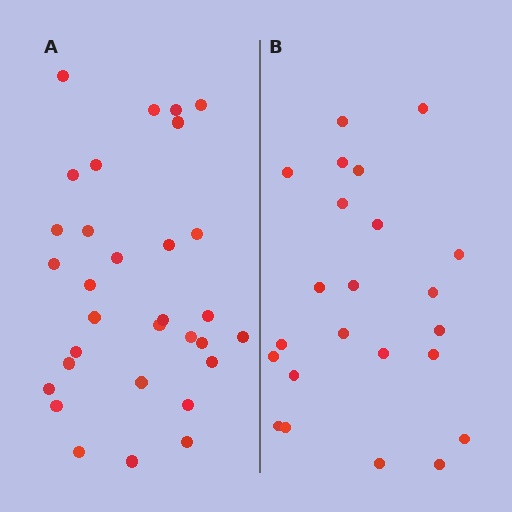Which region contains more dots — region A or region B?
Region A (the left region) has more dots.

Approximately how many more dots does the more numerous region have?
Region A has roughly 8 or so more dots than region B.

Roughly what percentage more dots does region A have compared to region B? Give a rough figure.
About 35% more.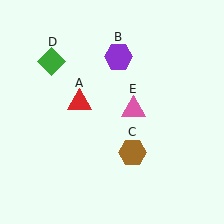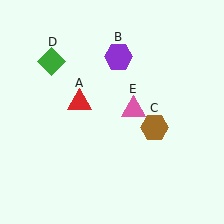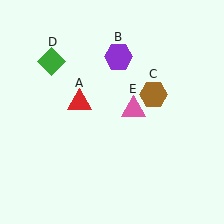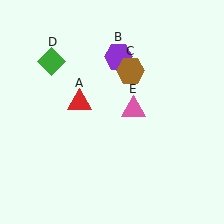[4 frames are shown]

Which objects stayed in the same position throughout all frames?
Red triangle (object A) and purple hexagon (object B) and green diamond (object D) and pink triangle (object E) remained stationary.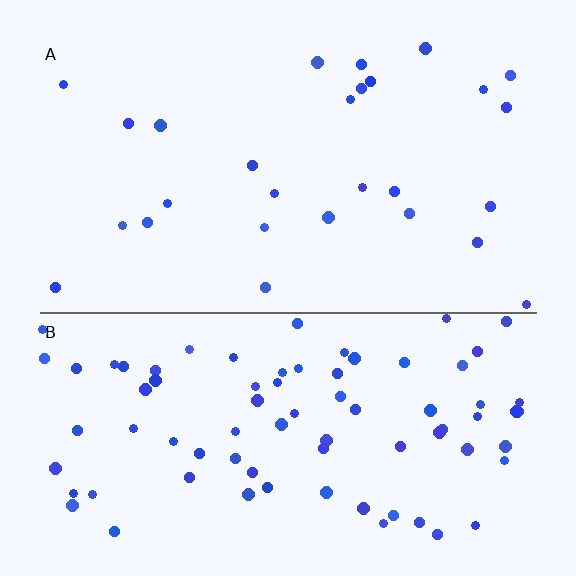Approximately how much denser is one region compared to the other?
Approximately 2.9× — region B over region A.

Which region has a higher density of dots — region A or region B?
B (the bottom).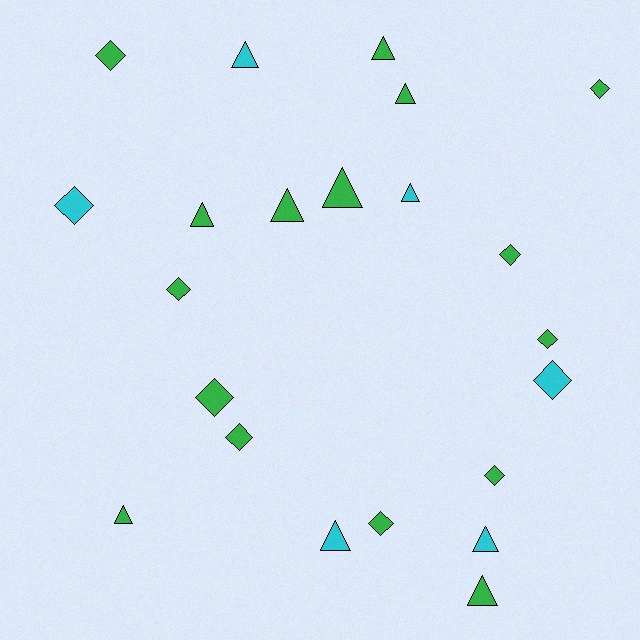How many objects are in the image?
There are 22 objects.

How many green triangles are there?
There are 7 green triangles.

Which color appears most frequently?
Green, with 16 objects.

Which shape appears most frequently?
Triangle, with 11 objects.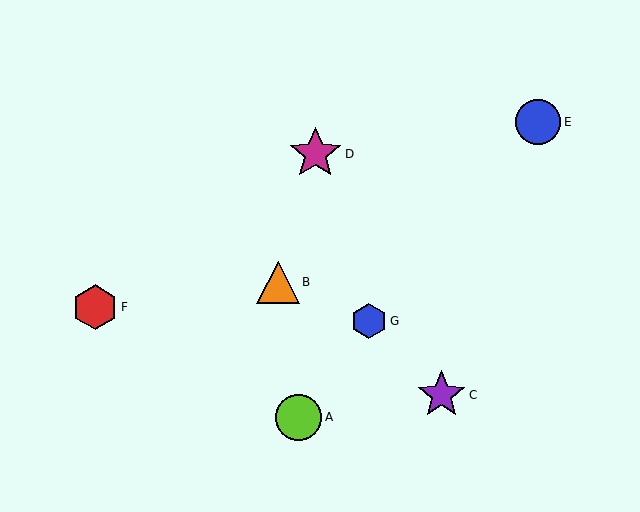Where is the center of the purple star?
The center of the purple star is at (442, 395).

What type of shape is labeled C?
Shape C is a purple star.